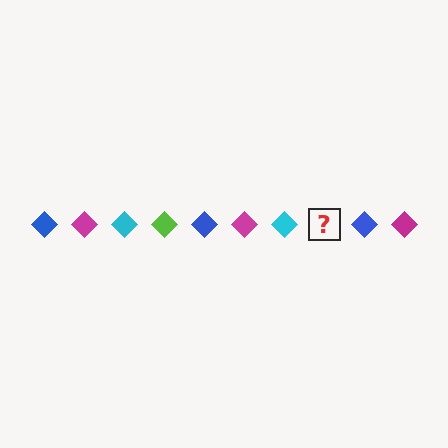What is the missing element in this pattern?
The missing element is a lime diamond.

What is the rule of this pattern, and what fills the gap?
The rule is that the pattern cycles through blue, magenta, cyan, lime diamonds. The gap should be filled with a lime diamond.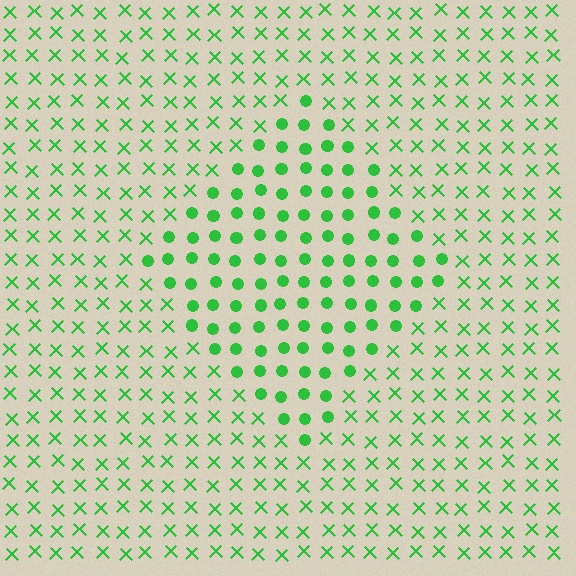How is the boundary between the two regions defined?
The boundary is defined by a change in element shape: circles inside vs. X marks outside. All elements share the same color and spacing.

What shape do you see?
I see a diamond.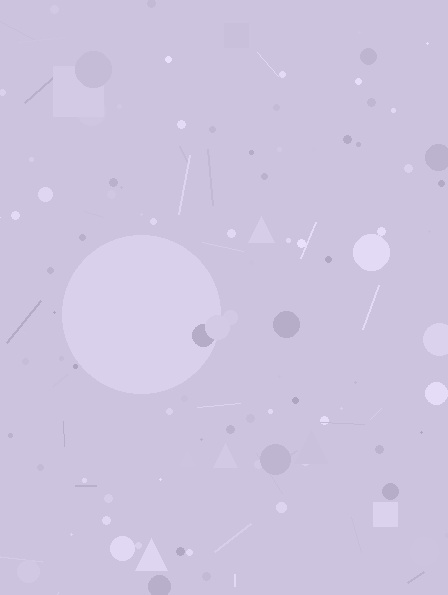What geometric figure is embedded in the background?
A circle is embedded in the background.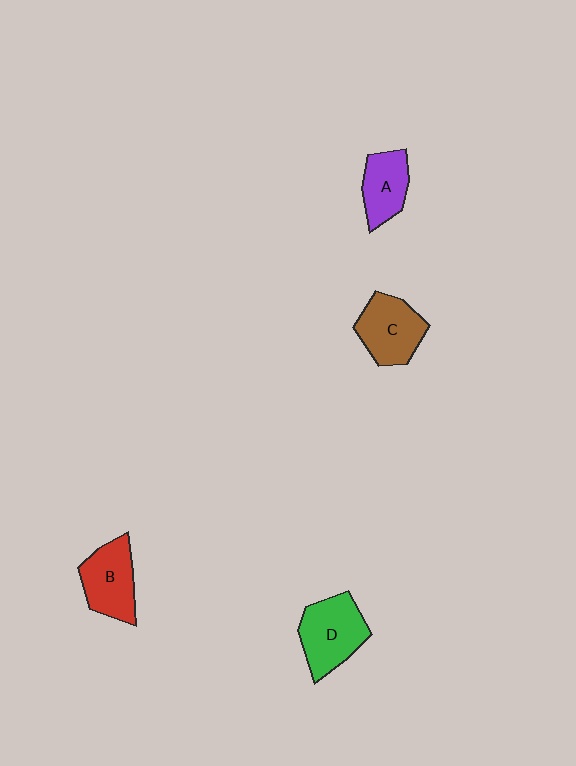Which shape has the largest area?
Shape D (green).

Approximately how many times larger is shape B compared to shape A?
Approximately 1.2 times.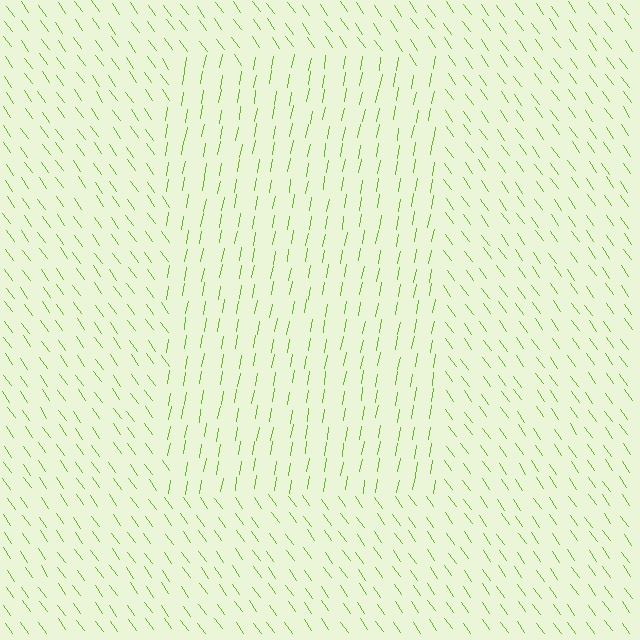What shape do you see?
I see a rectangle.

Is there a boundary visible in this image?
Yes, there is a texture boundary formed by a change in line orientation.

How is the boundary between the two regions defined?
The boundary is defined purely by a change in line orientation (approximately 45 degrees difference). All lines are the same color and thickness.